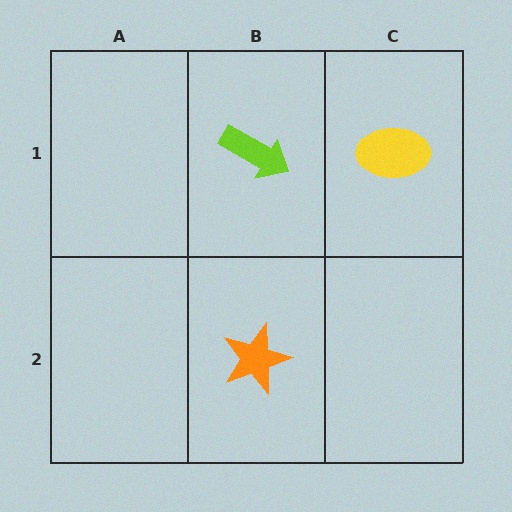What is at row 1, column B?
A lime arrow.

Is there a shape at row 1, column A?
No, that cell is empty.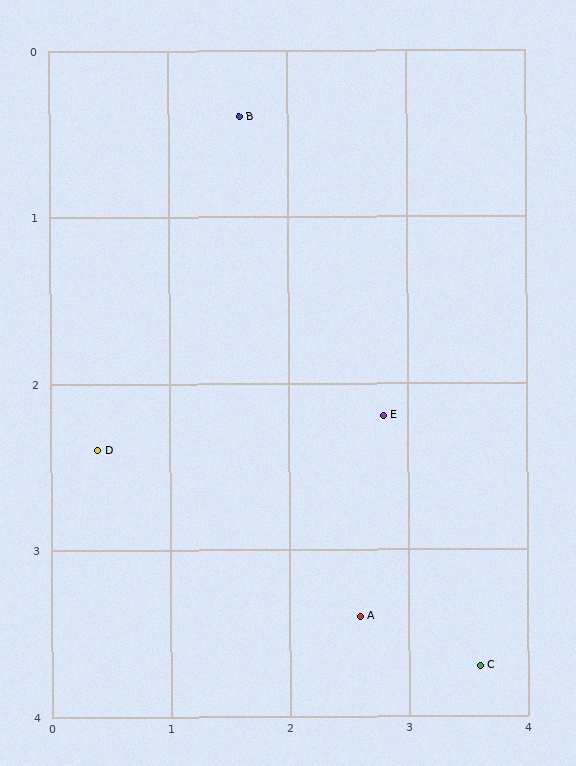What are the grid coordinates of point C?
Point C is at approximately (3.6, 3.7).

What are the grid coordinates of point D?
Point D is at approximately (0.4, 2.4).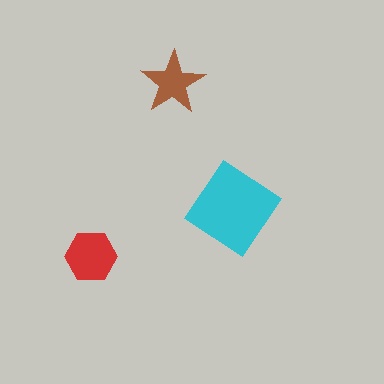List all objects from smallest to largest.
The brown star, the red hexagon, the cyan diamond.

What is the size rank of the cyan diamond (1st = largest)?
1st.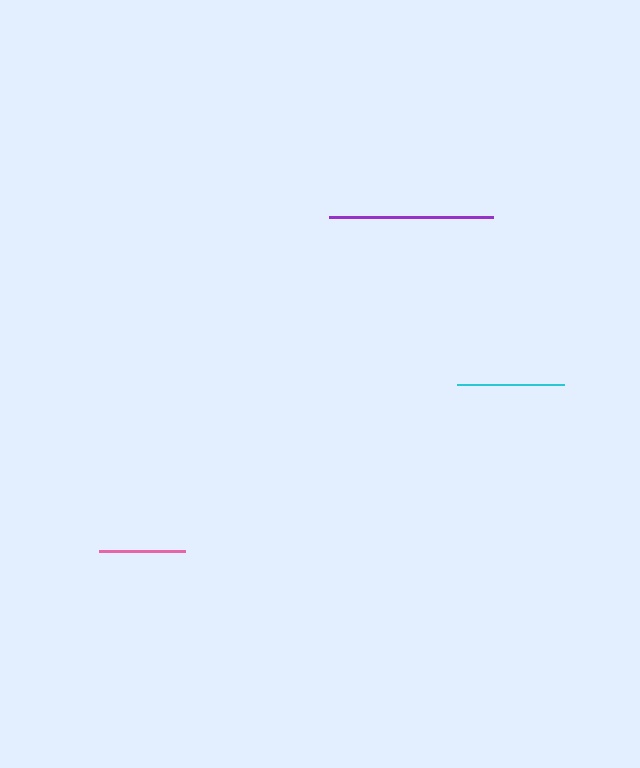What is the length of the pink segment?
The pink segment is approximately 86 pixels long.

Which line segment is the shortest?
The pink line is the shortest at approximately 86 pixels.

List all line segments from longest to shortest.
From longest to shortest: purple, cyan, pink.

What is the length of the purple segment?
The purple segment is approximately 164 pixels long.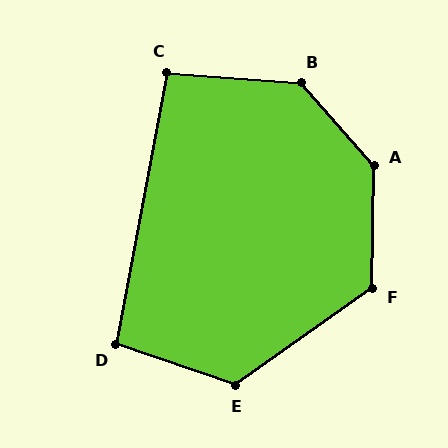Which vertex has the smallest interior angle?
C, at approximately 97 degrees.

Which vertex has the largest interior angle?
A, at approximately 138 degrees.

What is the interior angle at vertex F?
Approximately 127 degrees (obtuse).